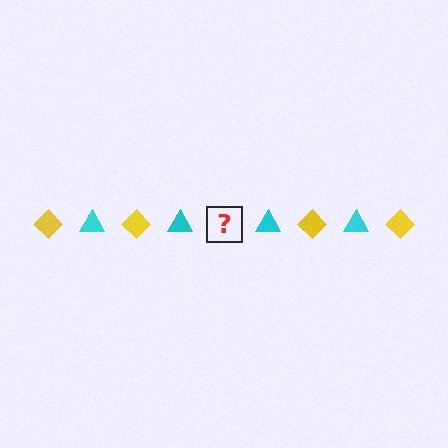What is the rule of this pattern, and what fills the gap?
The rule is that the pattern alternates between yellow diamond and cyan triangle. The gap should be filled with a yellow diamond.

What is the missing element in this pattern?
The missing element is a yellow diamond.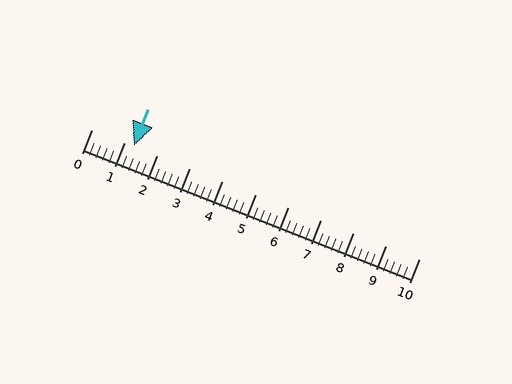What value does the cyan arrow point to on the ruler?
The cyan arrow points to approximately 1.3.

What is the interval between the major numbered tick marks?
The major tick marks are spaced 1 units apart.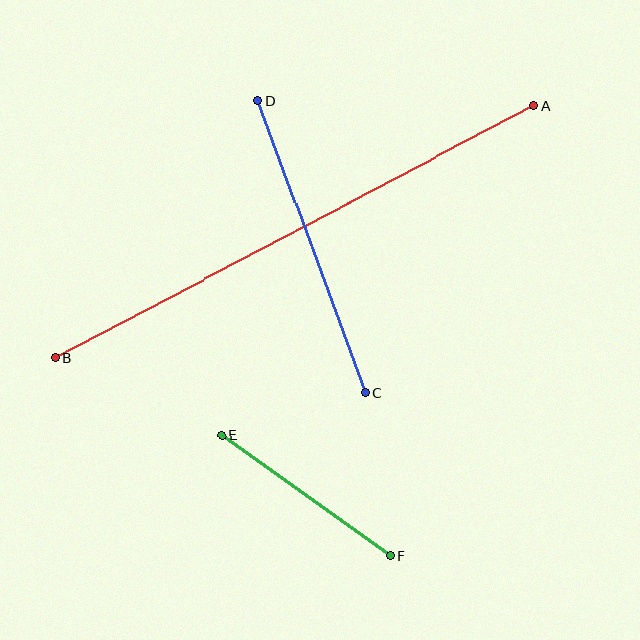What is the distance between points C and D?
The distance is approximately 311 pixels.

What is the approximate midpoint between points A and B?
The midpoint is at approximately (295, 232) pixels.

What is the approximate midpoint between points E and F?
The midpoint is at approximately (306, 496) pixels.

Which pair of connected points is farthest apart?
Points A and B are farthest apart.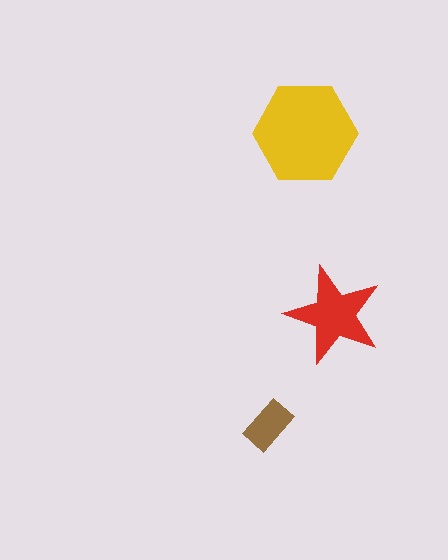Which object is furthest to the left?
The brown rectangle is leftmost.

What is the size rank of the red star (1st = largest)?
2nd.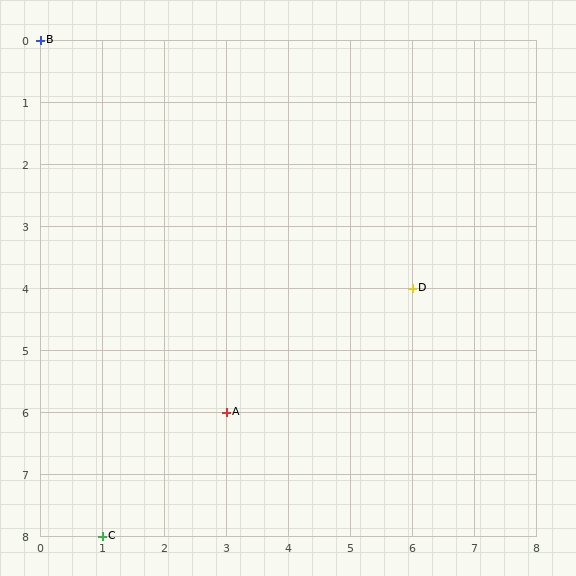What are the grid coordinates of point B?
Point B is at grid coordinates (0, 0).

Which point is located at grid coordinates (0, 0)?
Point B is at (0, 0).